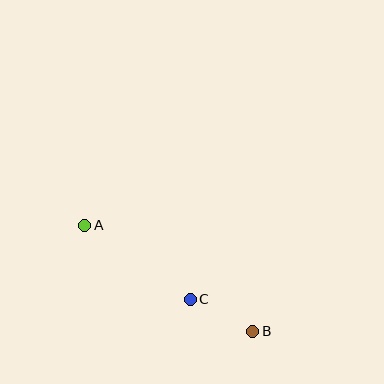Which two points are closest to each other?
Points B and C are closest to each other.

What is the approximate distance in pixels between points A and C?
The distance between A and C is approximately 129 pixels.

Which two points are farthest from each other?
Points A and B are farthest from each other.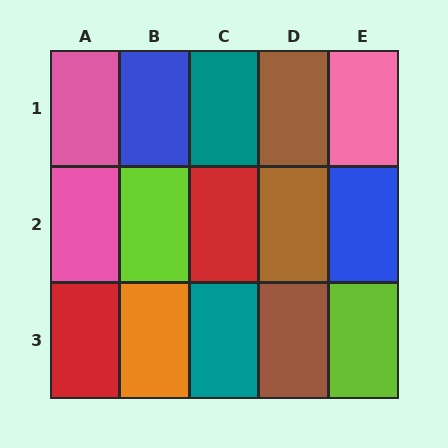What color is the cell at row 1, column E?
Pink.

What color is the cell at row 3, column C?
Teal.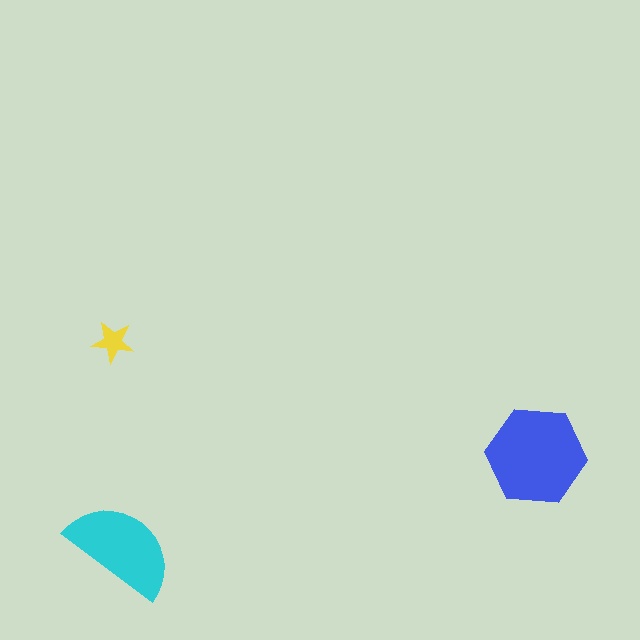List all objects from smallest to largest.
The yellow star, the cyan semicircle, the blue hexagon.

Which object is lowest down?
The cyan semicircle is bottommost.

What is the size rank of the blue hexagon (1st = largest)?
1st.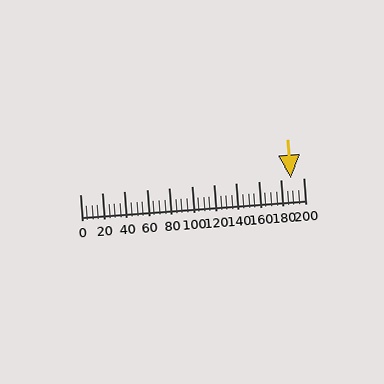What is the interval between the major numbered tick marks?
The major tick marks are spaced 20 units apart.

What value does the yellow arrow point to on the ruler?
The yellow arrow points to approximately 189.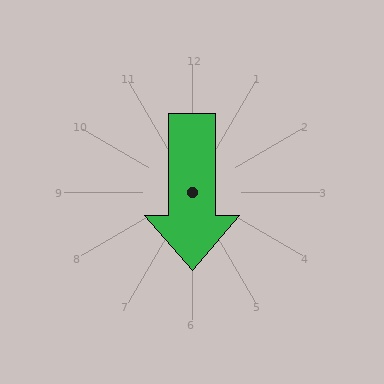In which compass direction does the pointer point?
South.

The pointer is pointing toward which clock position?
Roughly 6 o'clock.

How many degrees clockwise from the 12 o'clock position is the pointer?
Approximately 180 degrees.